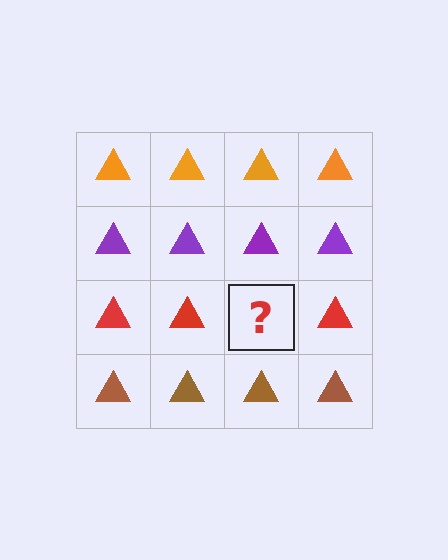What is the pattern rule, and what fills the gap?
The rule is that each row has a consistent color. The gap should be filled with a red triangle.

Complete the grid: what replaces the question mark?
The question mark should be replaced with a red triangle.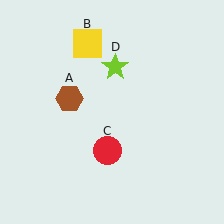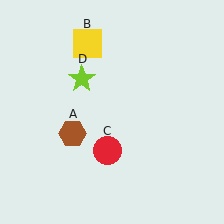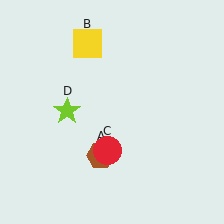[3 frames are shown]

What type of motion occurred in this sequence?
The brown hexagon (object A), lime star (object D) rotated counterclockwise around the center of the scene.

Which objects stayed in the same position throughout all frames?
Yellow square (object B) and red circle (object C) remained stationary.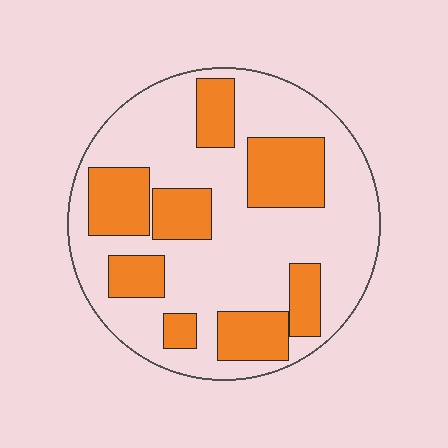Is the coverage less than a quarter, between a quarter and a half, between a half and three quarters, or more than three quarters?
Between a quarter and a half.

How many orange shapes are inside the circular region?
8.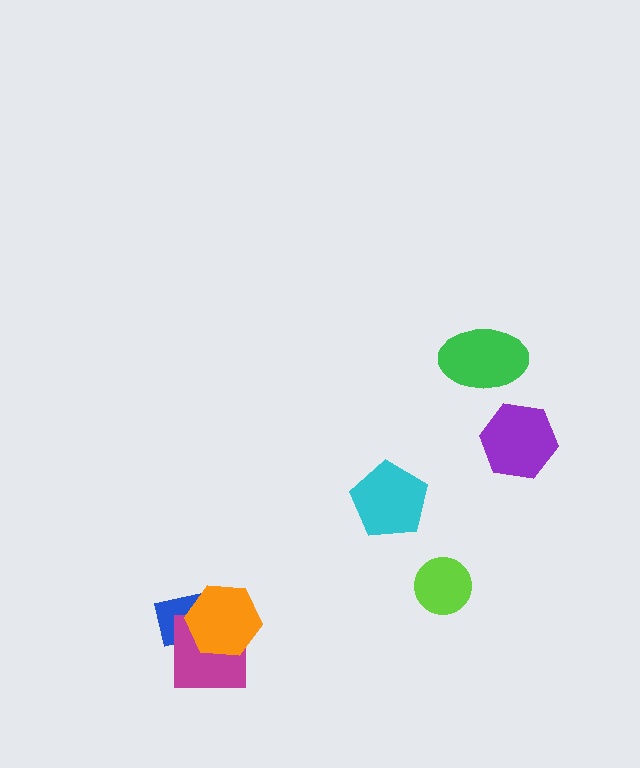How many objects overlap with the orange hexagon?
2 objects overlap with the orange hexagon.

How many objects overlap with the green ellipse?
0 objects overlap with the green ellipse.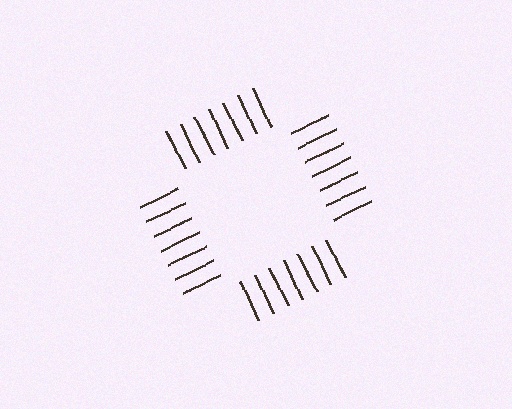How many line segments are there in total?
28 — 7 along each of the 4 edges.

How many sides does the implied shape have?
4 sides — the line-ends trace a square.